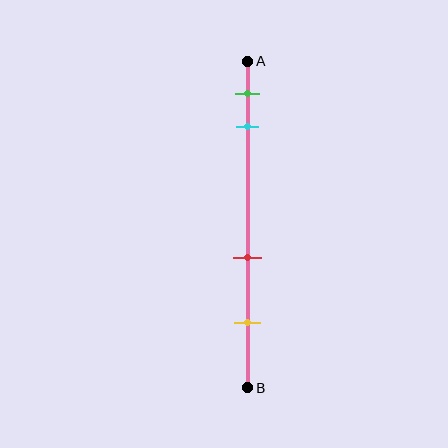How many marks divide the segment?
There are 4 marks dividing the segment.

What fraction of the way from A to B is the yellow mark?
The yellow mark is approximately 80% (0.8) of the way from A to B.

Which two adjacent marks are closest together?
The green and cyan marks are the closest adjacent pair.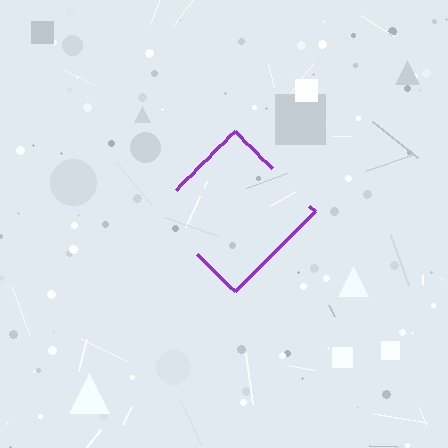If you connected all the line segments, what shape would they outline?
They would outline a diamond.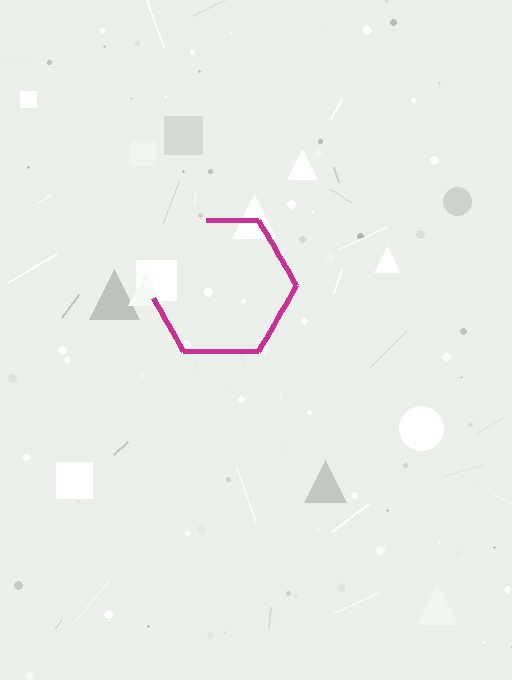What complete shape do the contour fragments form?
The contour fragments form a hexagon.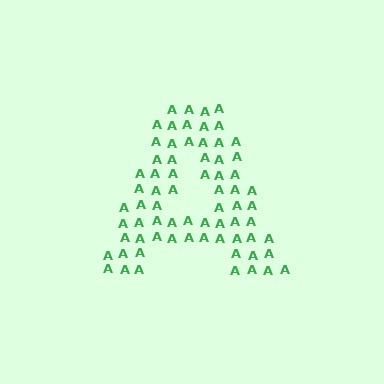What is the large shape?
The large shape is the letter A.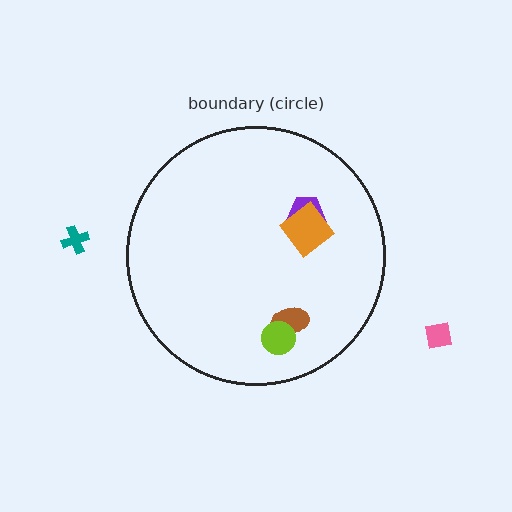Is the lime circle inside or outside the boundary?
Inside.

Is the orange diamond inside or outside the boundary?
Inside.